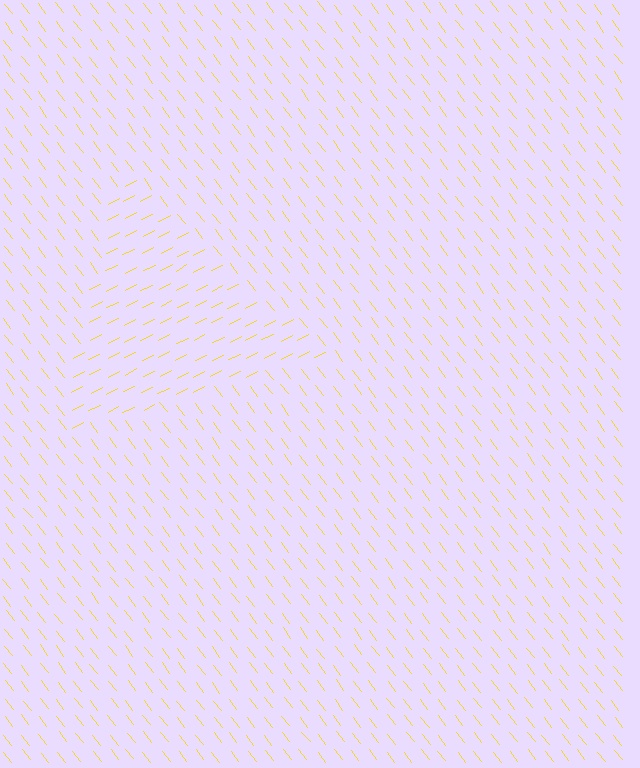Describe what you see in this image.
The image is filled with small yellow line segments. A triangle region in the image has lines oriented differently from the surrounding lines, creating a visible texture boundary.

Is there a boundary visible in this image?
Yes, there is a texture boundary formed by a change in line orientation.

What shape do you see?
I see a triangle.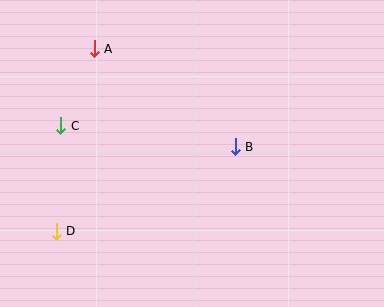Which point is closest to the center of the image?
Point B at (235, 147) is closest to the center.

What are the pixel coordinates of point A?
Point A is at (94, 49).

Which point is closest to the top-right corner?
Point B is closest to the top-right corner.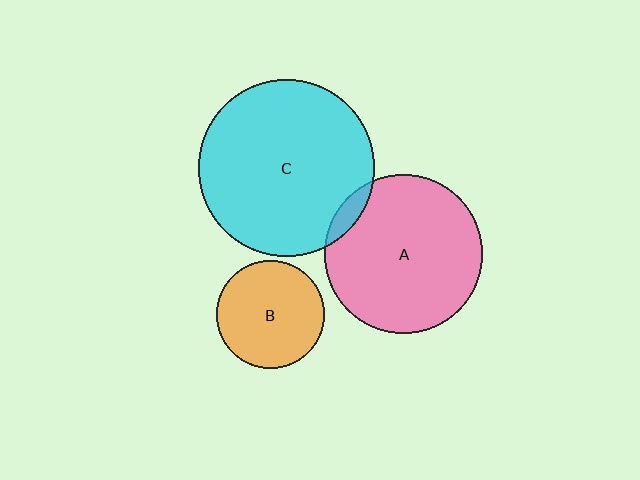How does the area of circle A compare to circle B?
Approximately 2.1 times.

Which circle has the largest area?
Circle C (cyan).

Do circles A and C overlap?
Yes.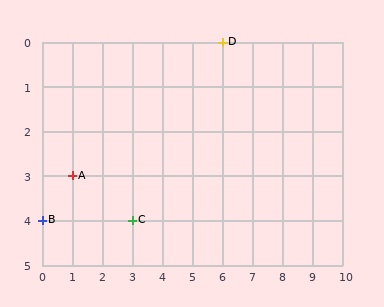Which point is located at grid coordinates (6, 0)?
Point D is at (6, 0).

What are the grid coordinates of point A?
Point A is at grid coordinates (1, 3).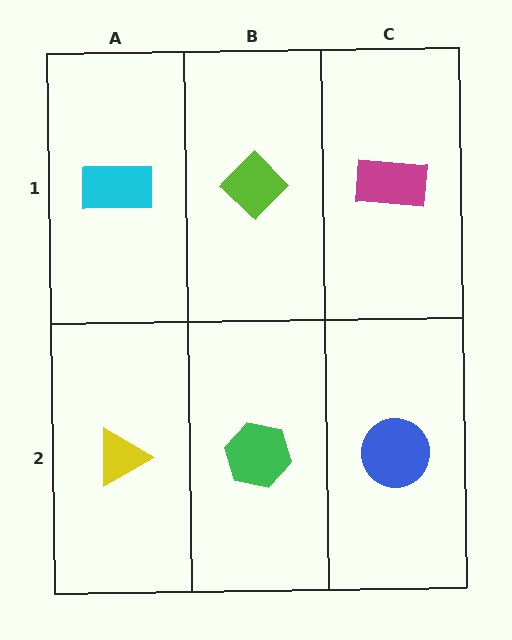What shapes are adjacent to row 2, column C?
A magenta rectangle (row 1, column C), a green hexagon (row 2, column B).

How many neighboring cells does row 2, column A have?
2.